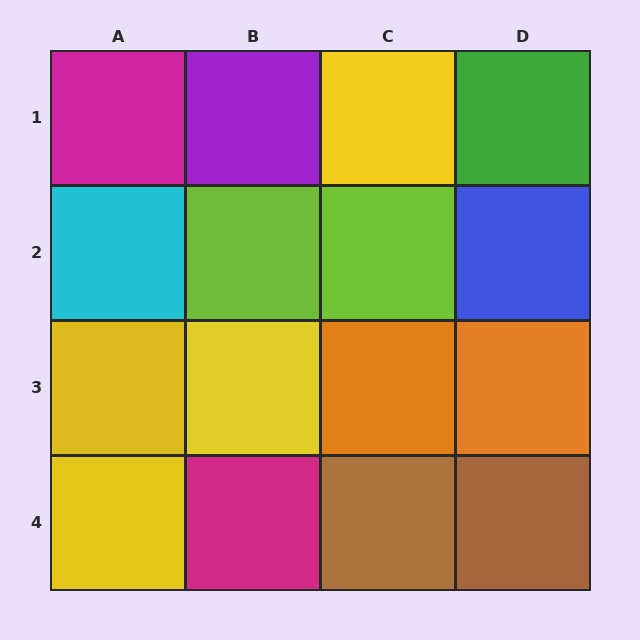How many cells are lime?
2 cells are lime.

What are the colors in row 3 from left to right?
Yellow, yellow, orange, orange.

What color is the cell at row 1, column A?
Magenta.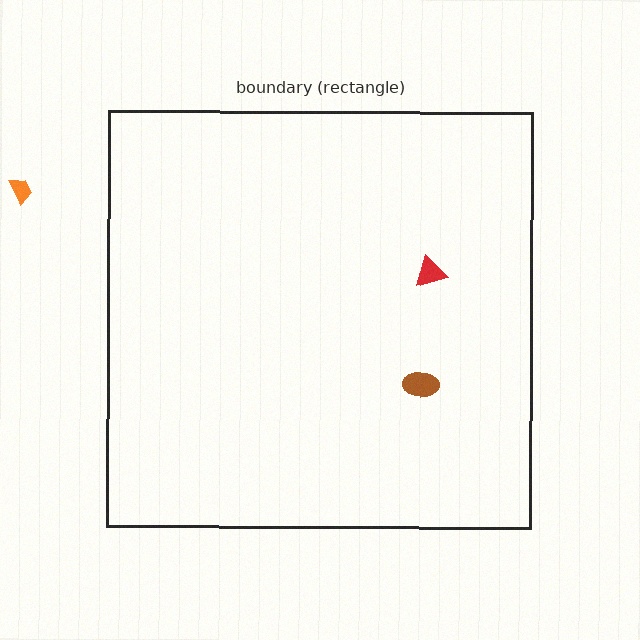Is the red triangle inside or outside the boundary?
Inside.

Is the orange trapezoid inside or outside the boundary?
Outside.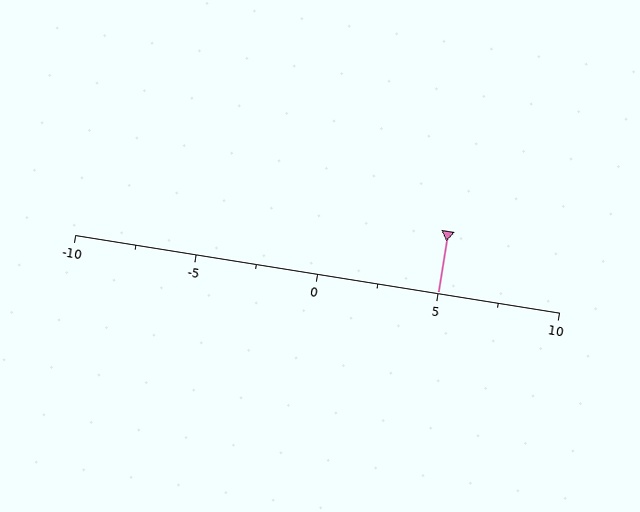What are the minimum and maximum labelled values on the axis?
The axis runs from -10 to 10.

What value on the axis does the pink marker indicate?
The marker indicates approximately 5.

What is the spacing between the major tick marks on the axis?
The major ticks are spaced 5 apart.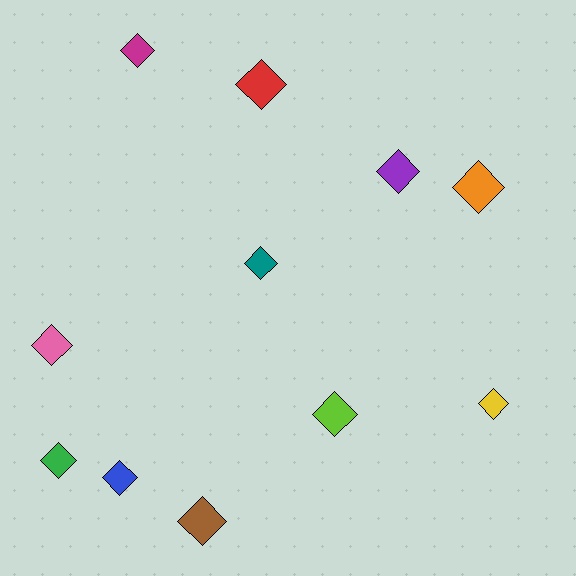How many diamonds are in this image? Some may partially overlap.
There are 11 diamonds.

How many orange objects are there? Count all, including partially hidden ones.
There is 1 orange object.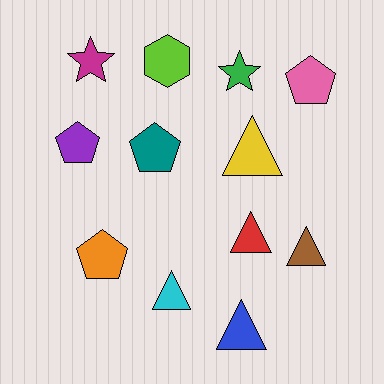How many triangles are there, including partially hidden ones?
There are 5 triangles.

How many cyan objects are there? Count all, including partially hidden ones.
There is 1 cyan object.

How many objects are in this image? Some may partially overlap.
There are 12 objects.